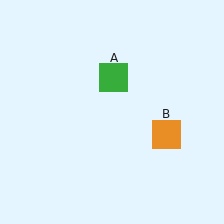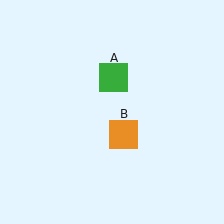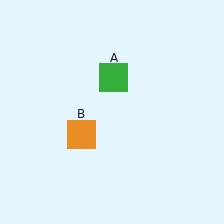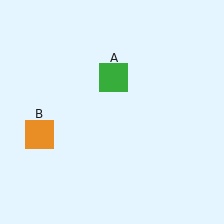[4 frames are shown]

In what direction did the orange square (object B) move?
The orange square (object B) moved left.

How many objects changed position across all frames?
1 object changed position: orange square (object B).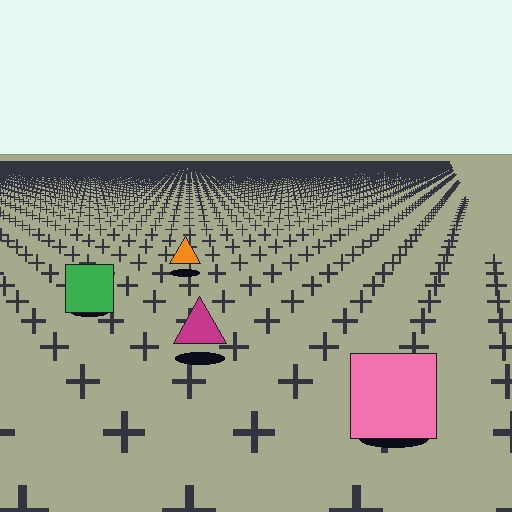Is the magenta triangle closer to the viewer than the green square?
Yes. The magenta triangle is closer — you can tell from the texture gradient: the ground texture is coarser near it.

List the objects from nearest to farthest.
From nearest to farthest: the pink square, the magenta triangle, the green square, the orange triangle.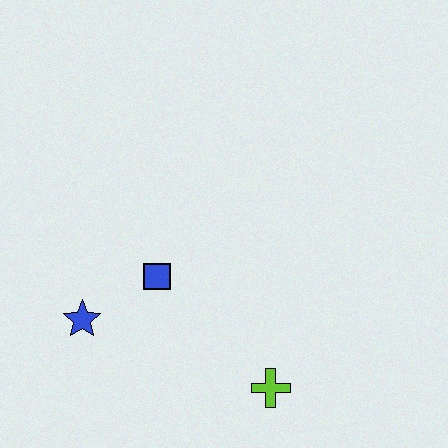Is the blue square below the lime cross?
No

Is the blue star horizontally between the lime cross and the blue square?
No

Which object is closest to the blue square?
The blue star is closest to the blue square.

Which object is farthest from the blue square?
The lime cross is farthest from the blue square.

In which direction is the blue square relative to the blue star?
The blue square is to the right of the blue star.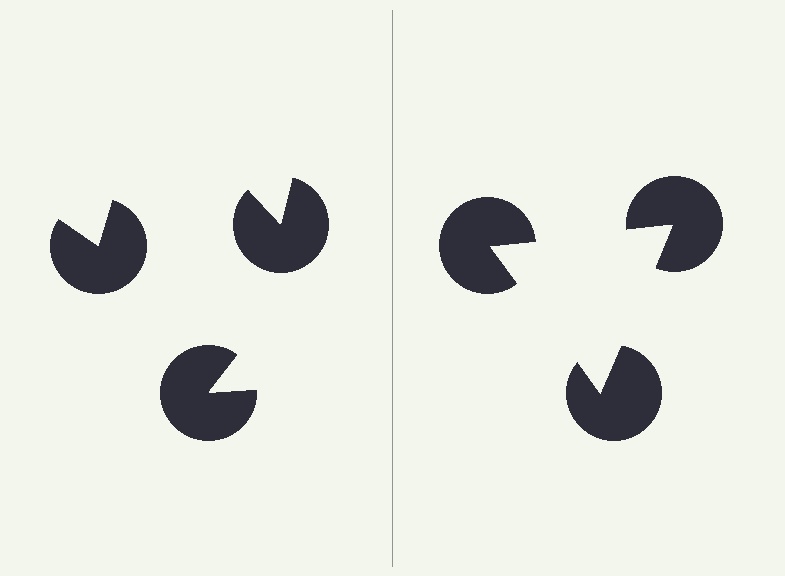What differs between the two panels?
The pac-man discs are positioned identically on both sides; only the wedge orientations differ. On the right they align to a triangle; on the left they are misaligned.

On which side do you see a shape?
An illusory triangle appears on the right side. On the left side the wedge cuts are rotated, so no coherent shape forms.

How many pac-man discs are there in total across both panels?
6 — 3 on each side.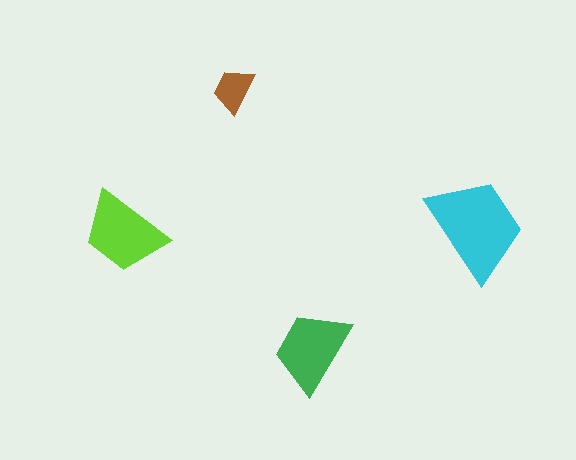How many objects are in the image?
There are 4 objects in the image.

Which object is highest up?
The brown trapezoid is topmost.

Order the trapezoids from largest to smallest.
the cyan one, the lime one, the green one, the brown one.